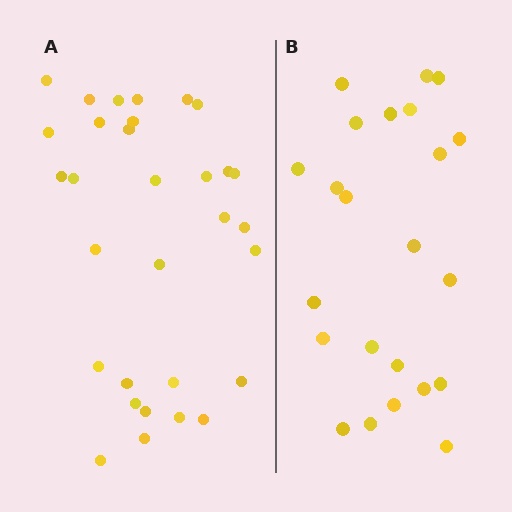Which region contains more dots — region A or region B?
Region A (the left region) has more dots.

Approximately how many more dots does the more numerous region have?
Region A has roughly 8 or so more dots than region B.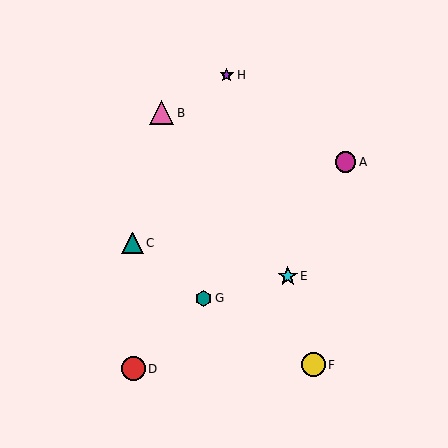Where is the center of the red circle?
The center of the red circle is at (133, 369).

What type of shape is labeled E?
Shape E is a cyan star.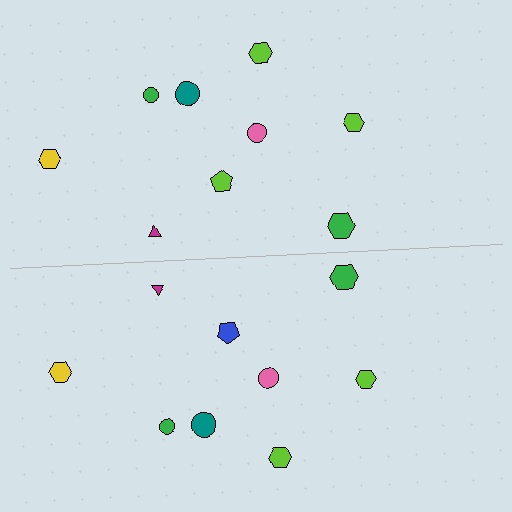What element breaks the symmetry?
The blue pentagon on the bottom side breaks the symmetry — its mirror counterpart is lime.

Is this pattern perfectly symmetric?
No, the pattern is not perfectly symmetric. The blue pentagon on the bottom side breaks the symmetry — its mirror counterpart is lime.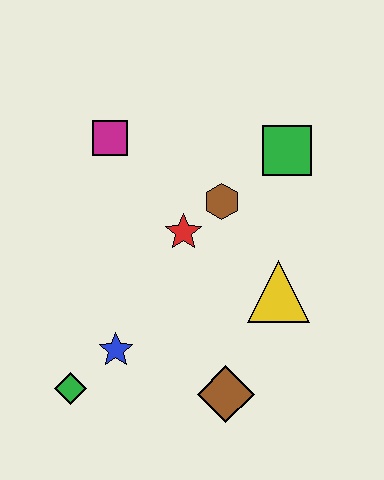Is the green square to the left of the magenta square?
No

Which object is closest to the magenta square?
The red star is closest to the magenta square.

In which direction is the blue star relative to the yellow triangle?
The blue star is to the left of the yellow triangle.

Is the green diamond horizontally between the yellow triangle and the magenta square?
No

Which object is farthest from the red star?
The green diamond is farthest from the red star.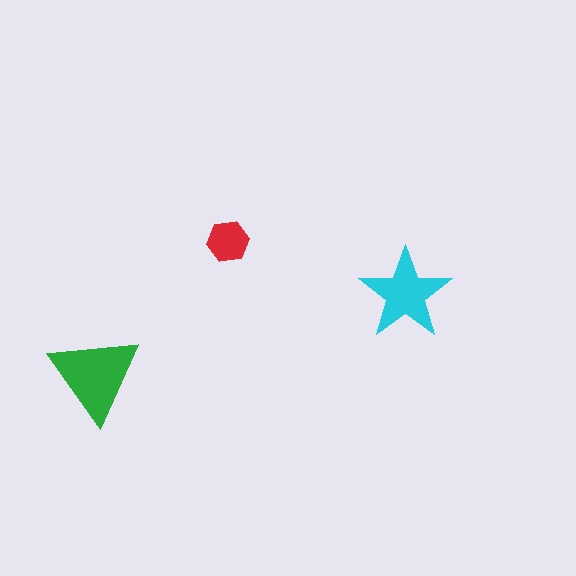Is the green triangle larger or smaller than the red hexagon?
Larger.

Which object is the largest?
The green triangle.